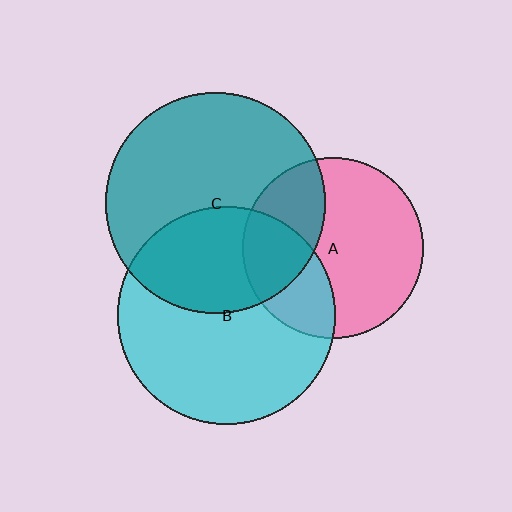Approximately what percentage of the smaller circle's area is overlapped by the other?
Approximately 30%.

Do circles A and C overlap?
Yes.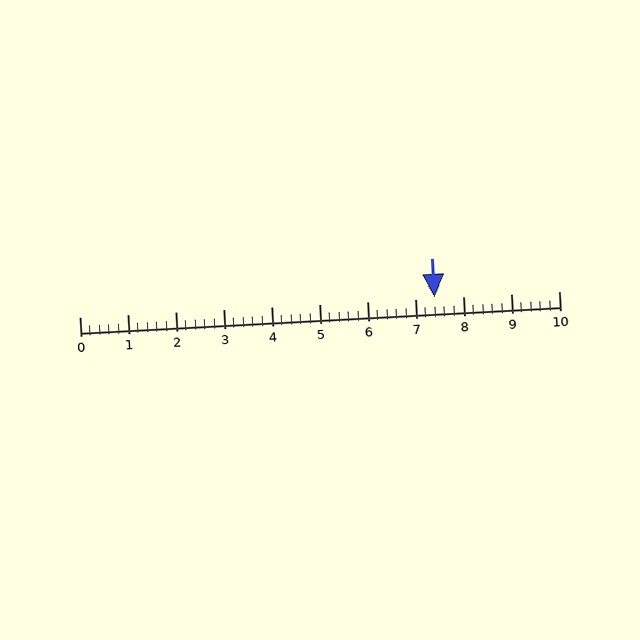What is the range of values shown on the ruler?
The ruler shows values from 0 to 10.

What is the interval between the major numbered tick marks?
The major tick marks are spaced 1 units apart.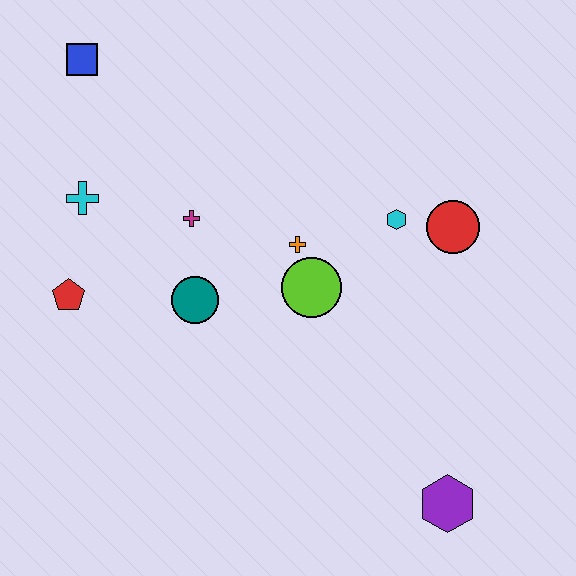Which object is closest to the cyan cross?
The red pentagon is closest to the cyan cross.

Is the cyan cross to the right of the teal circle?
No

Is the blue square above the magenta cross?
Yes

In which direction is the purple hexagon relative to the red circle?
The purple hexagon is below the red circle.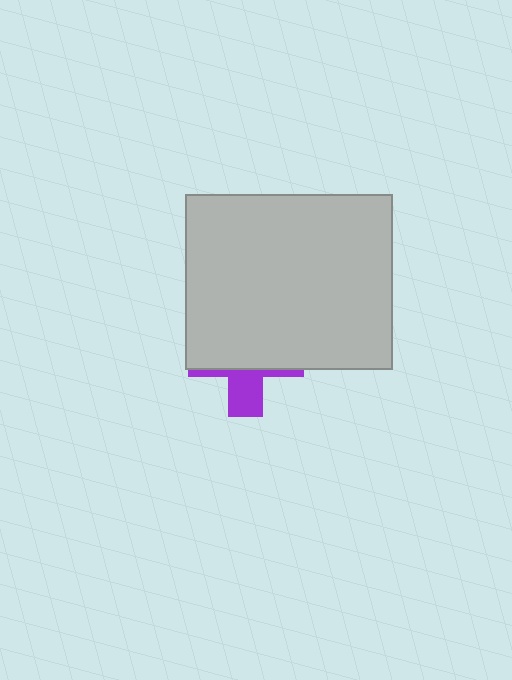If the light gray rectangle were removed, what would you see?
You would see the complete purple cross.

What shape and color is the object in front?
The object in front is a light gray rectangle.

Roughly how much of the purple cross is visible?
A small part of it is visible (roughly 34%).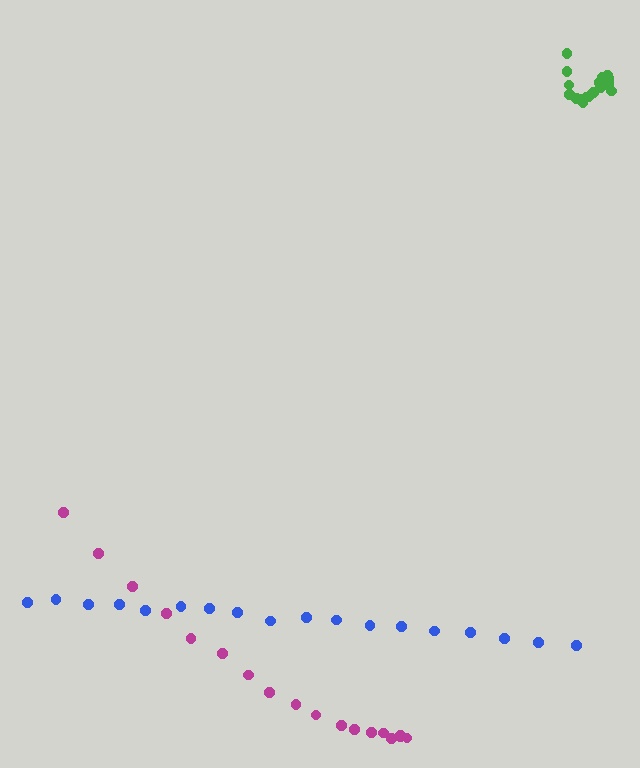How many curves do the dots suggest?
There are 3 distinct paths.